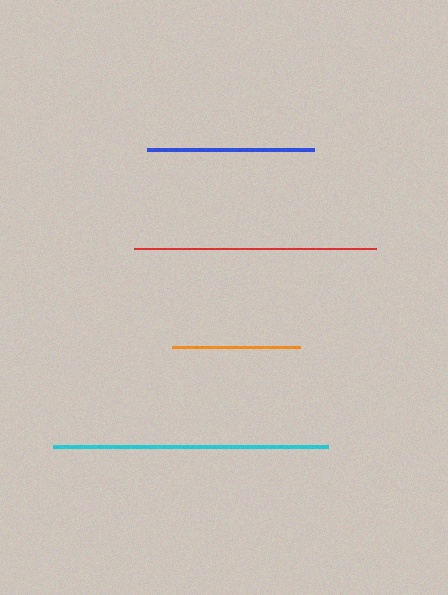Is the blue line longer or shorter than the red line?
The red line is longer than the blue line.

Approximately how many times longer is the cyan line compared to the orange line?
The cyan line is approximately 2.1 times the length of the orange line.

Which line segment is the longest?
The cyan line is the longest at approximately 275 pixels.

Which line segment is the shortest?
The orange line is the shortest at approximately 128 pixels.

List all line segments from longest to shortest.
From longest to shortest: cyan, red, blue, orange.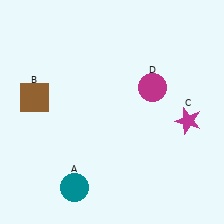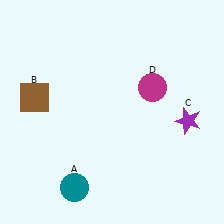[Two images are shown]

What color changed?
The star (C) changed from magenta in Image 1 to purple in Image 2.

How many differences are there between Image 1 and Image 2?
There is 1 difference between the two images.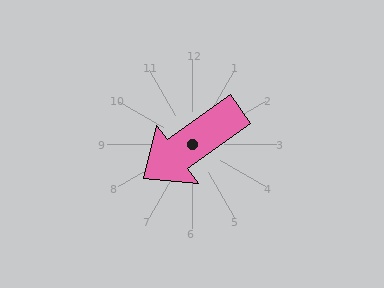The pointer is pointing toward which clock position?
Roughly 8 o'clock.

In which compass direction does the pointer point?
Southwest.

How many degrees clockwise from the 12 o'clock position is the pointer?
Approximately 235 degrees.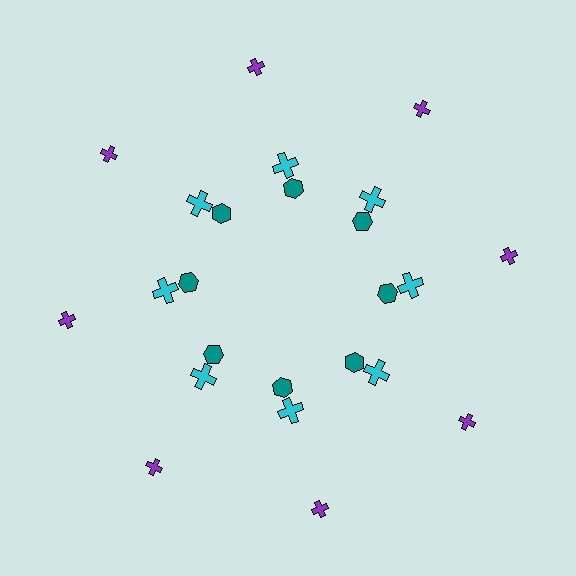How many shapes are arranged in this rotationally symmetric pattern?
There are 24 shapes, arranged in 8 groups of 3.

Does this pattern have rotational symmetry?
Yes, this pattern has 8-fold rotational symmetry. It looks the same after rotating 45 degrees around the center.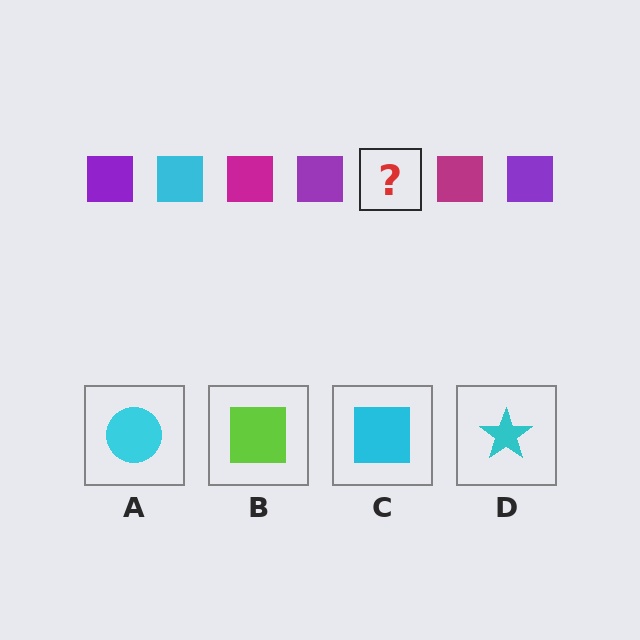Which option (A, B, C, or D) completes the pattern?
C.